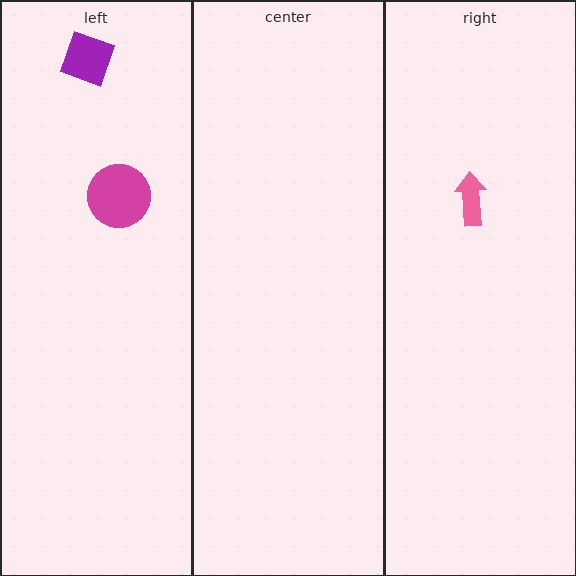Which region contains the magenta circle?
The left region.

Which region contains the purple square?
The left region.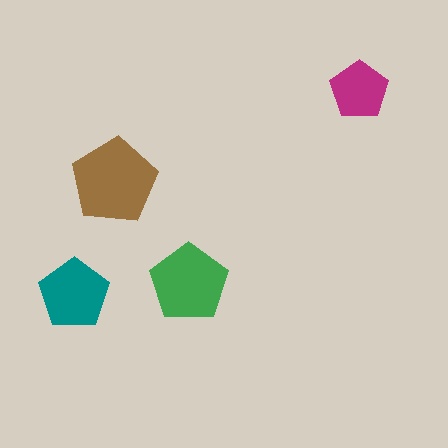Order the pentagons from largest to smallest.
the brown one, the green one, the teal one, the magenta one.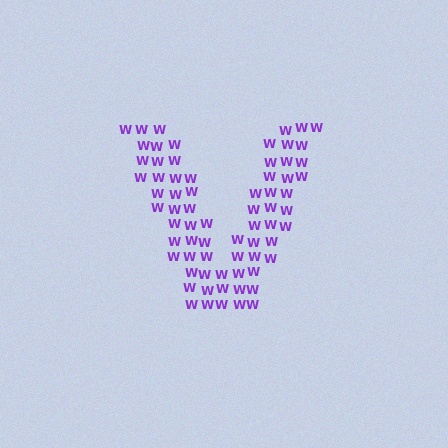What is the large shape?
The large shape is the letter V.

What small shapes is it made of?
It is made of small letter W's.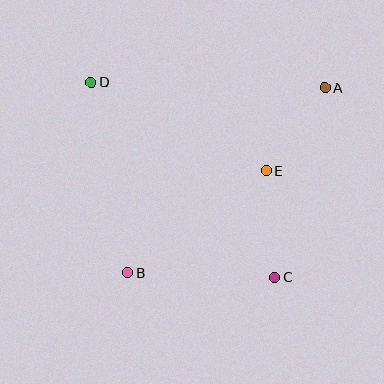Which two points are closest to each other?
Points A and E are closest to each other.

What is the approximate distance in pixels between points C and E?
The distance between C and E is approximately 106 pixels.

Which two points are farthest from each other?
Points A and B are farthest from each other.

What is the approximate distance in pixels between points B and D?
The distance between B and D is approximately 193 pixels.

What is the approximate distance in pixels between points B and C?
The distance between B and C is approximately 147 pixels.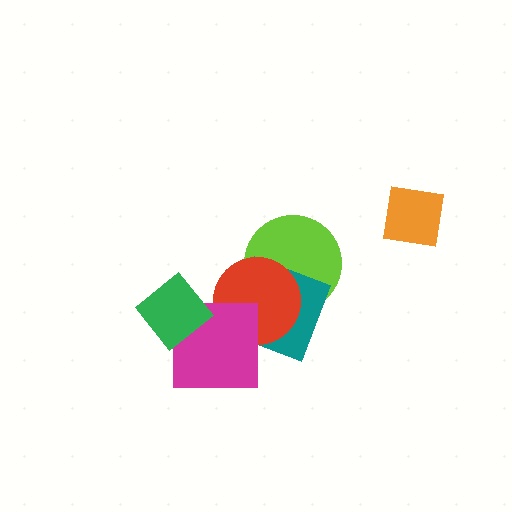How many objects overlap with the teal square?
3 objects overlap with the teal square.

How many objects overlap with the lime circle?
2 objects overlap with the lime circle.